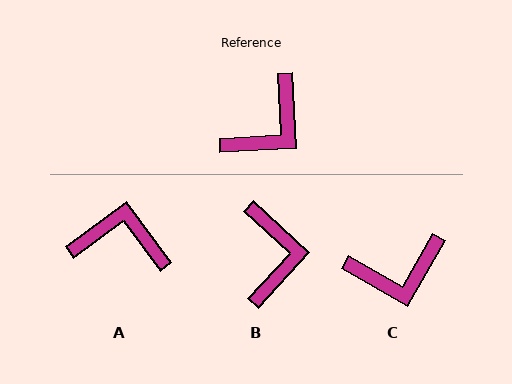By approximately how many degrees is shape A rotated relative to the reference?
Approximately 123 degrees counter-clockwise.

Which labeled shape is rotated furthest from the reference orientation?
A, about 123 degrees away.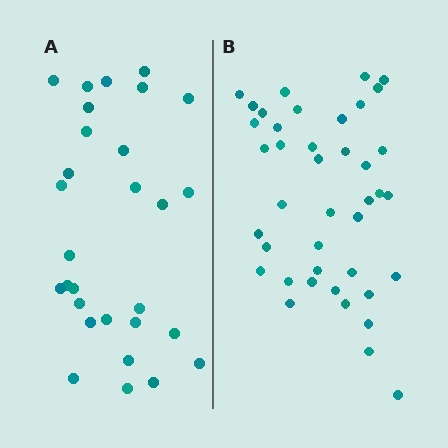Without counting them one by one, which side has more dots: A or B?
Region B (the right region) has more dots.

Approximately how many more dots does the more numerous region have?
Region B has roughly 12 or so more dots than region A.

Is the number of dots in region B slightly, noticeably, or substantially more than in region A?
Region B has noticeably more, but not dramatically so. The ratio is roughly 1.4 to 1.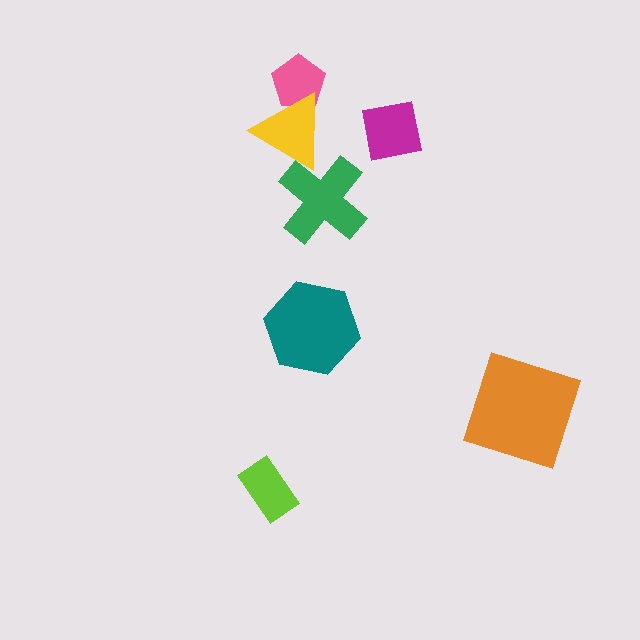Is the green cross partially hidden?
Yes, it is partially covered by another shape.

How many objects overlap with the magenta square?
0 objects overlap with the magenta square.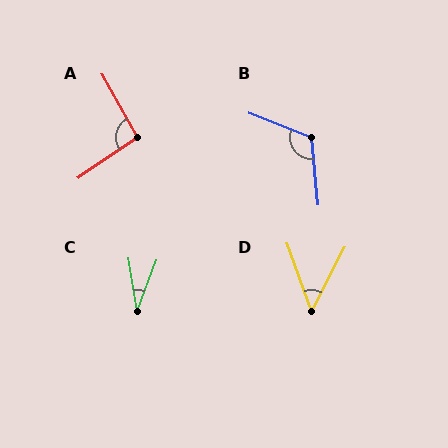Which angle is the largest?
B, at approximately 117 degrees.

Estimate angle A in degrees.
Approximately 95 degrees.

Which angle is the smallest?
C, at approximately 30 degrees.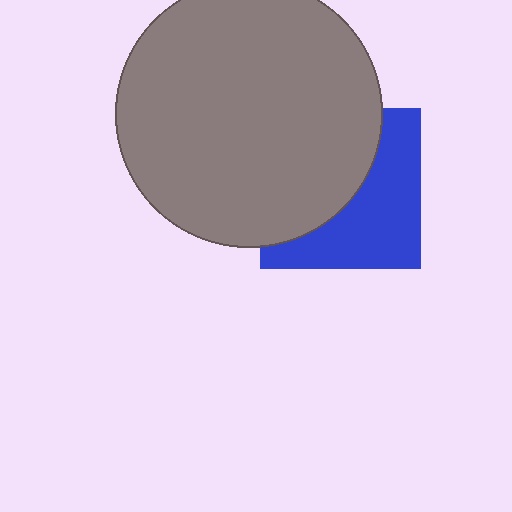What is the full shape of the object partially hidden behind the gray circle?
The partially hidden object is a blue square.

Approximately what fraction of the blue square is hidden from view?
Roughly 51% of the blue square is hidden behind the gray circle.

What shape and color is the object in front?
The object in front is a gray circle.